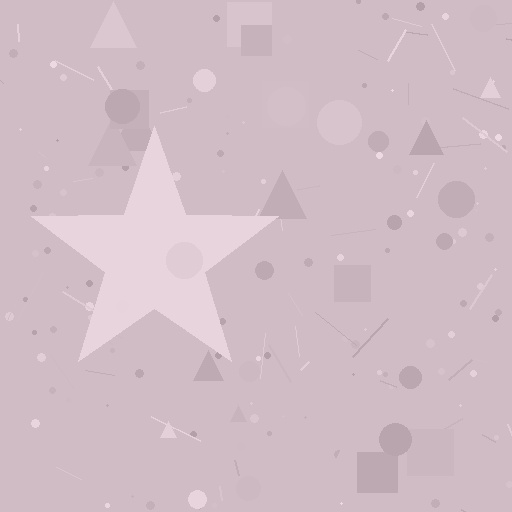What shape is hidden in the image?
A star is hidden in the image.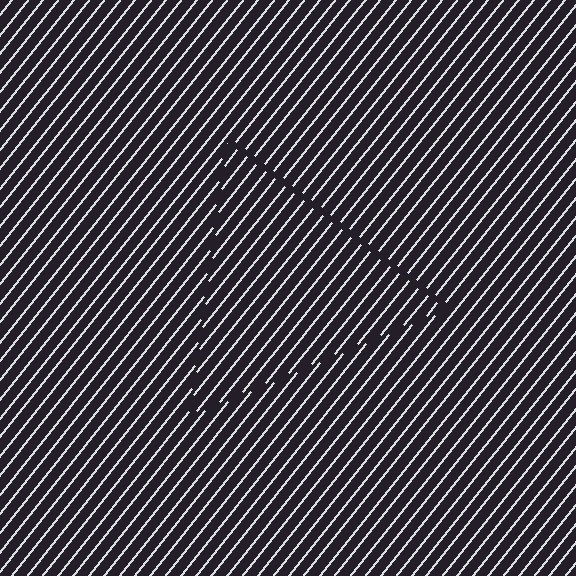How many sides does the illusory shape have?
3 sides — the line-ends trace a triangle.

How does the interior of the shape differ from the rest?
The interior of the shape contains the same grating, shifted by half a period — the contour is defined by the phase discontinuity where line-ends from the inner and outer gratings abut.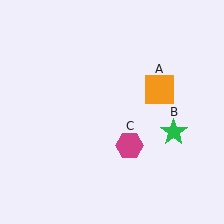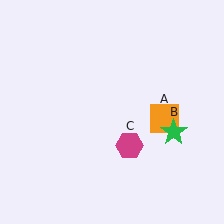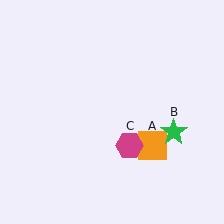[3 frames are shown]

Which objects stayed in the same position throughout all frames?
Green star (object B) and magenta hexagon (object C) remained stationary.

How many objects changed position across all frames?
1 object changed position: orange square (object A).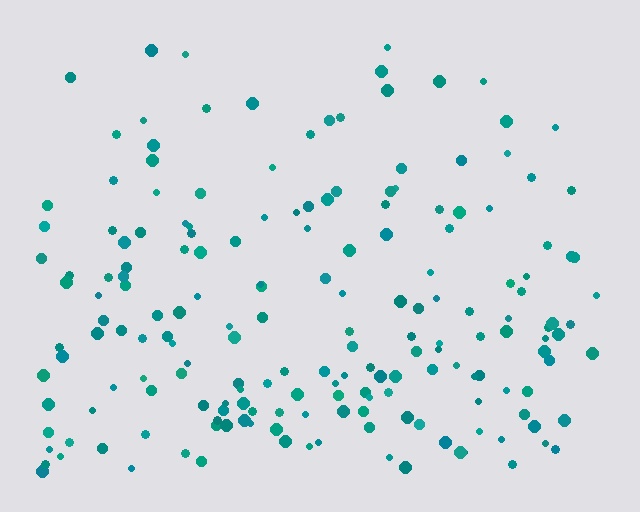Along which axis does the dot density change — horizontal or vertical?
Vertical.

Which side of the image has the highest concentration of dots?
The bottom.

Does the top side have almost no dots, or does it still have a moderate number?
Still a moderate number, just noticeably fewer than the bottom.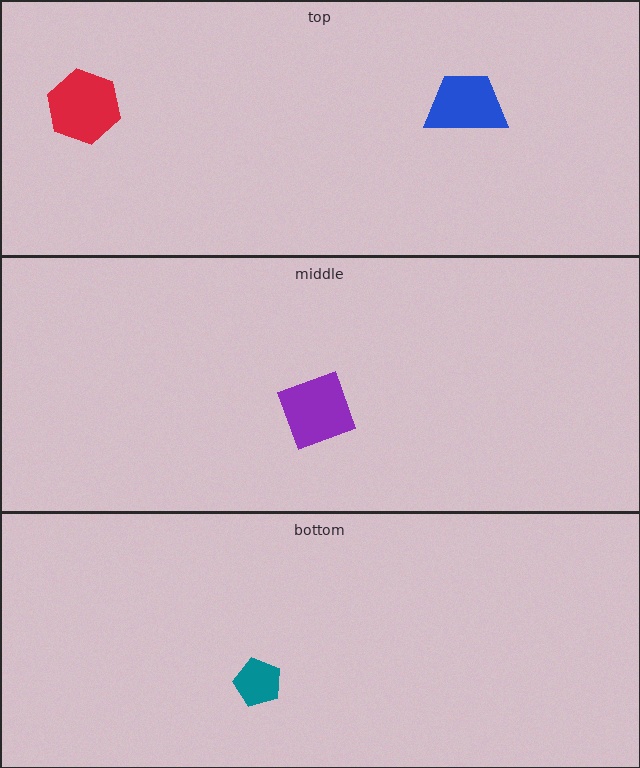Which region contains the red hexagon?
The top region.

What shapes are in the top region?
The blue trapezoid, the red hexagon.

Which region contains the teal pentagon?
The bottom region.